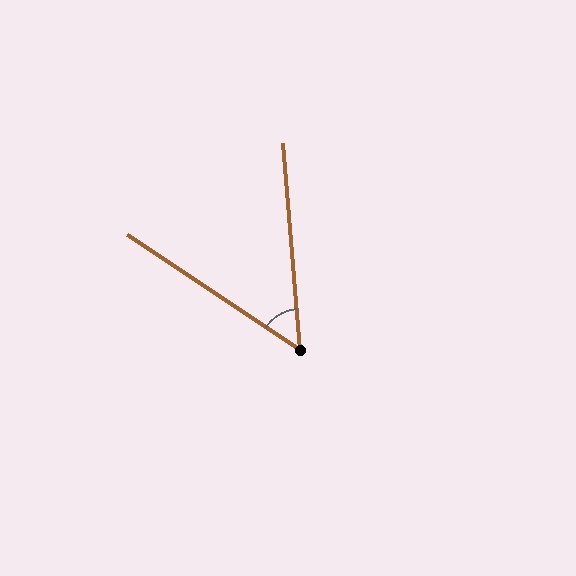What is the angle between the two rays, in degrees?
Approximately 52 degrees.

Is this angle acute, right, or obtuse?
It is acute.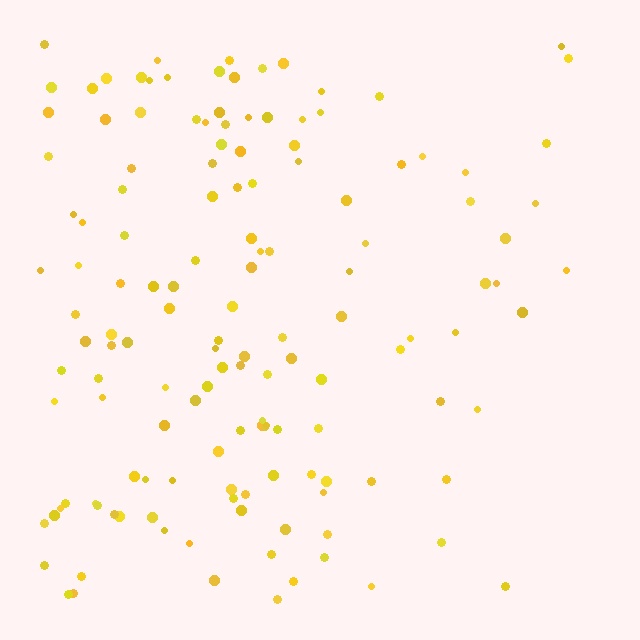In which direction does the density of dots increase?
From right to left, with the left side densest.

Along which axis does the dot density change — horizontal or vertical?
Horizontal.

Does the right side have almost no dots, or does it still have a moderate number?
Still a moderate number, just noticeably fewer than the left.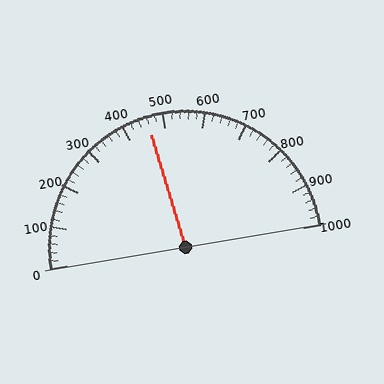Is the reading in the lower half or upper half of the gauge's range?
The reading is in the lower half of the range (0 to 1000).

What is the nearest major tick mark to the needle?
The nearest major tick mark is 500.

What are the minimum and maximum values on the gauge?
The gauge ranges from 0 to 1000.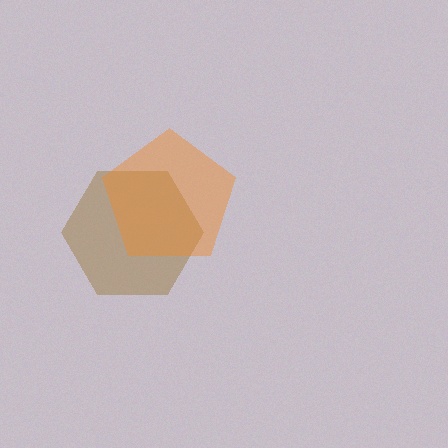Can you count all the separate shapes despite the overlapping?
Yes, there are 2 separate shapes.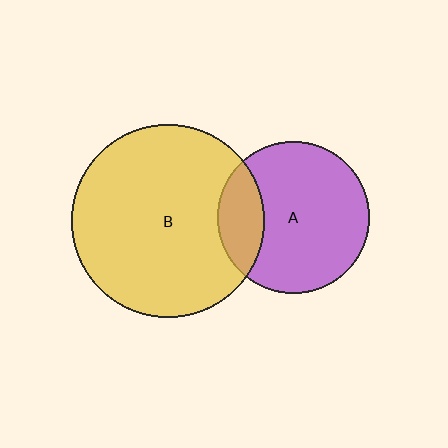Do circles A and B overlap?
Yes.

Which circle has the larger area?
Circle B (yellow).